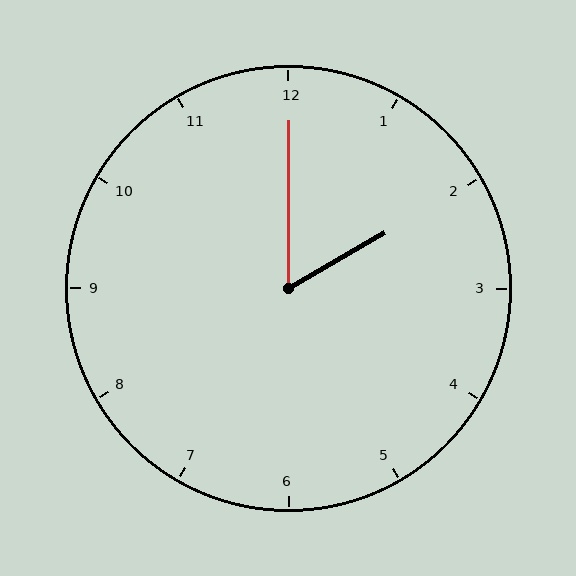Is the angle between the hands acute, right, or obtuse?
It is acute.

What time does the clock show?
2:00.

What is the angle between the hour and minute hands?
Approximately 60 degrees.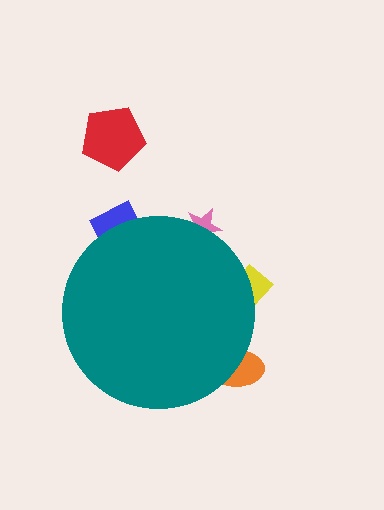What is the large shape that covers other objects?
A teal circle.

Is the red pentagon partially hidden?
No, the red pentagon is fully visible.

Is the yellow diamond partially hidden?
Yes, the yellow diamond is partially hidden behind the teal circle.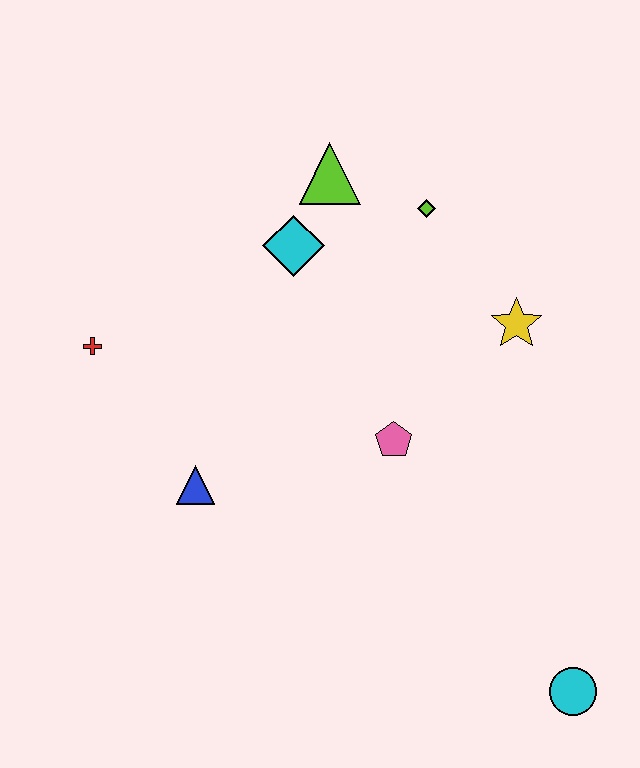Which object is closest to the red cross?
The blue triangle is closest to the red cross.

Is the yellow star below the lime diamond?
Yes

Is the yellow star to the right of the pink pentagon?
Yes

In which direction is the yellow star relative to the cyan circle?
The yellow star is above the cyan circle.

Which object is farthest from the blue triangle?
The cyan circle is farthest from the blue triangle.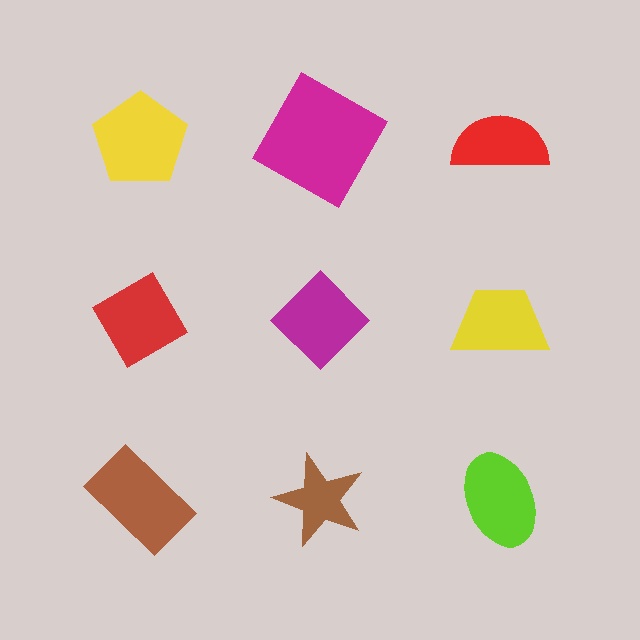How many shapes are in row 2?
3 shapes.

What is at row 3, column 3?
A lime ellipse.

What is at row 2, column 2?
A magenta diamond.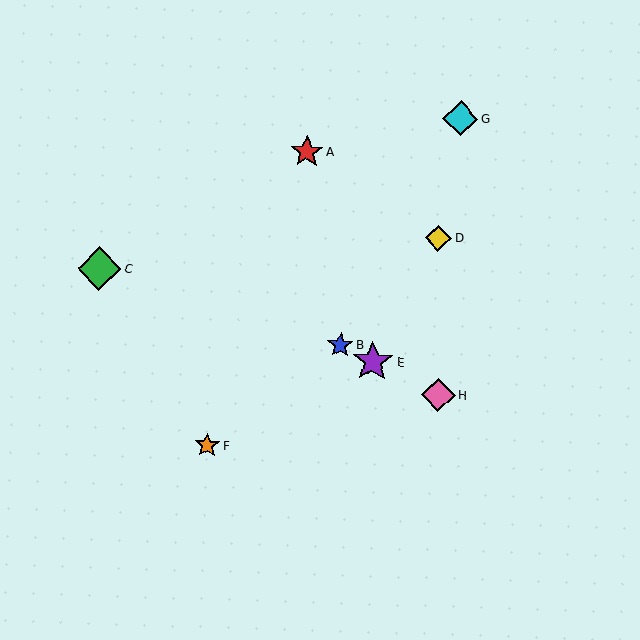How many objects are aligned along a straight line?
3 objects (B, E, H) are aligned along a straight line.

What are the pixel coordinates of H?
Object H is at (438, 395).